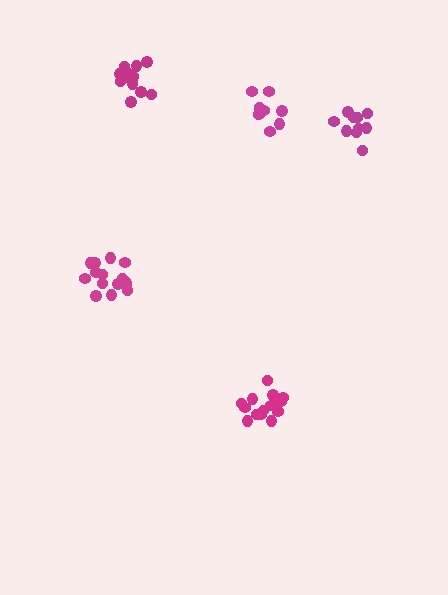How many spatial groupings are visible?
There are 5 spatial groupings.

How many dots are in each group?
Group 1: 14 dots, Group 2: 11 dots, Group 3: 14 dots, Group 4: 10 dots, Group 5: 15 dots (64 total).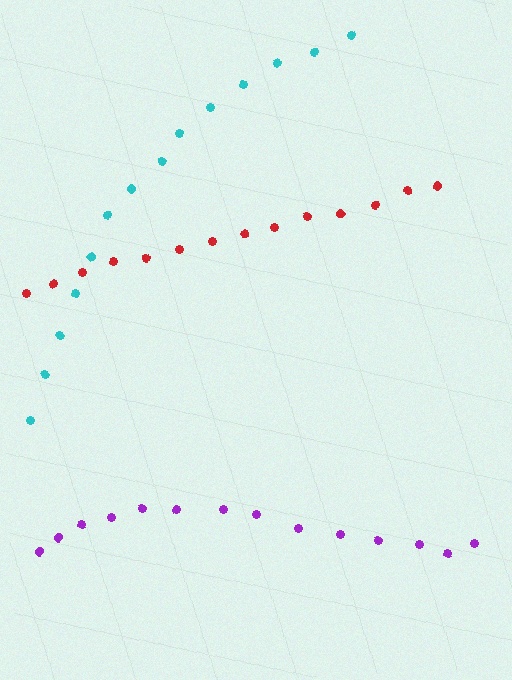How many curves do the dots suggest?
There are 3 distinct paths.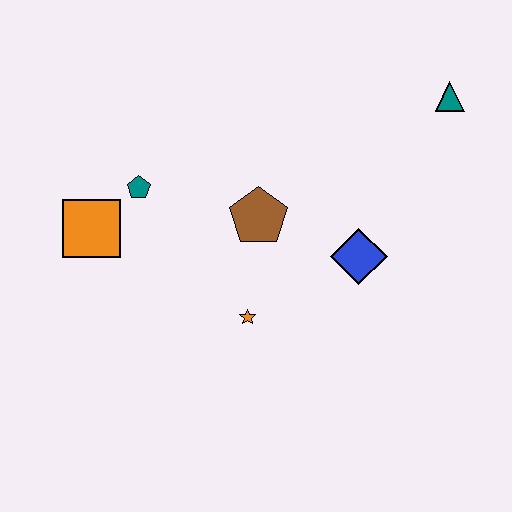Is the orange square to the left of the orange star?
Yes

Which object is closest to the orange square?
The teal pentagon is closest to the orange square.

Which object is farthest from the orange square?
The teal triangle is farthest from the orange square.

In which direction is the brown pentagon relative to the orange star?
The brown pentagon is above the orange star.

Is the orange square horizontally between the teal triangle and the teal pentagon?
No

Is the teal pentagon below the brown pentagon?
No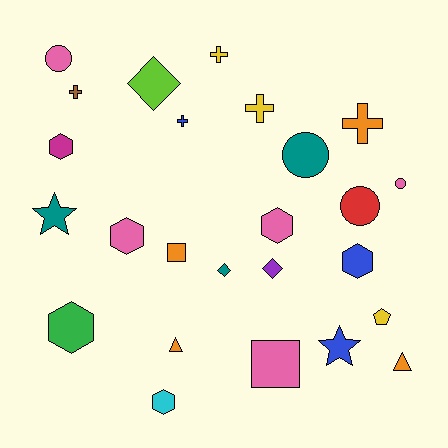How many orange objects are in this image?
There are 4 orange objects.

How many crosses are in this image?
There are 5 crosses.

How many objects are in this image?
There are 25 objects.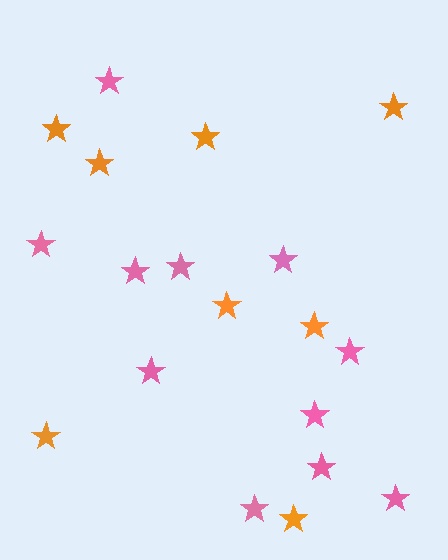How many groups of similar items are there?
There are 2 groups: one group of orange stars (8) and one group of pink stars (11).